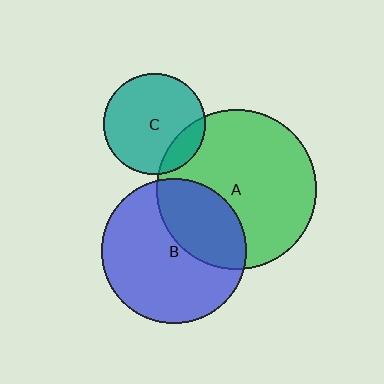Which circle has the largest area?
Circle A (green).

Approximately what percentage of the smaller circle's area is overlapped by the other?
Approximately 15%.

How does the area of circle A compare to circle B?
Approximately 1.2 times.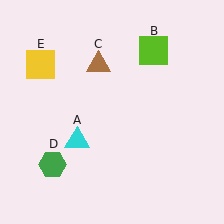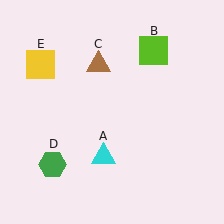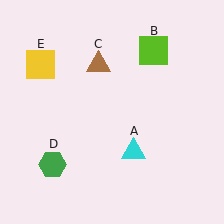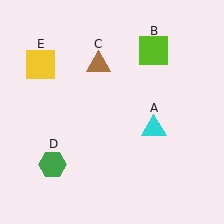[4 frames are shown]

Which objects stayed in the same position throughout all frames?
Lime square (object B) and brown triangle (object C) and green hexagon (object D) and yellow square (object E) remained stationary.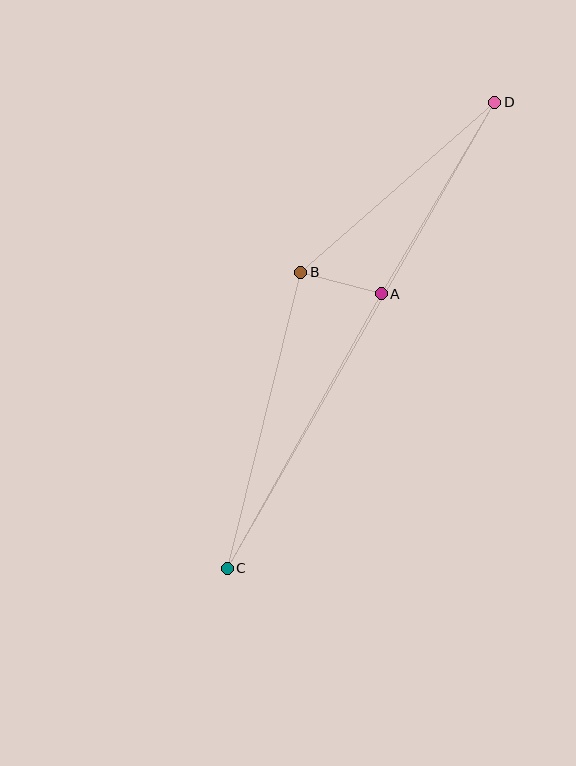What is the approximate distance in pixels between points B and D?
The distance between B and D is approximately 258 pixels.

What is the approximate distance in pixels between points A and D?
The distance between A and D is approximately 222 pixels.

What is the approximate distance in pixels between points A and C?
The distance between A and C is approximately 315 pixels.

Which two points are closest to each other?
Points A and B are closest to each other.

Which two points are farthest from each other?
Points C and D are farthest from each other.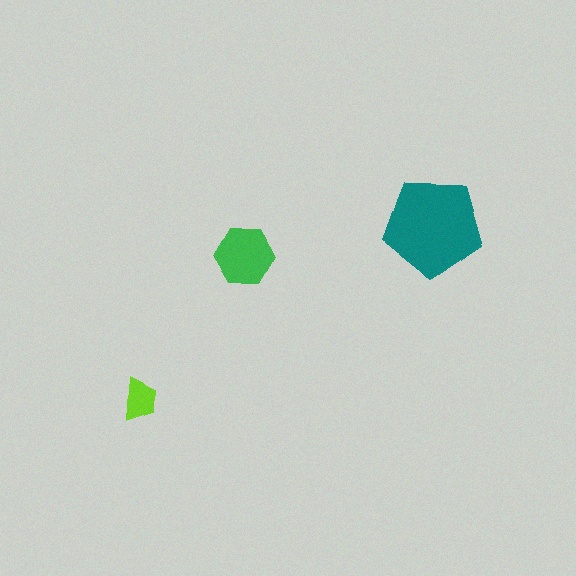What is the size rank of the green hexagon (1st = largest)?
2nd.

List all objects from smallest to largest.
The lime trapezoid, the green hexagon, the teal pentagon.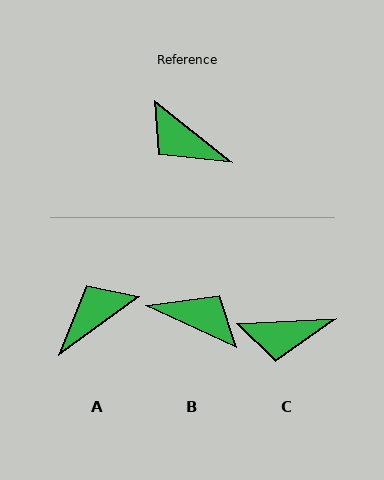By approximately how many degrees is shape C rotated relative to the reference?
Approximately 41 degrees counter-clockwise.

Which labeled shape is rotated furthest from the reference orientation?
B, about 166 degrees away.